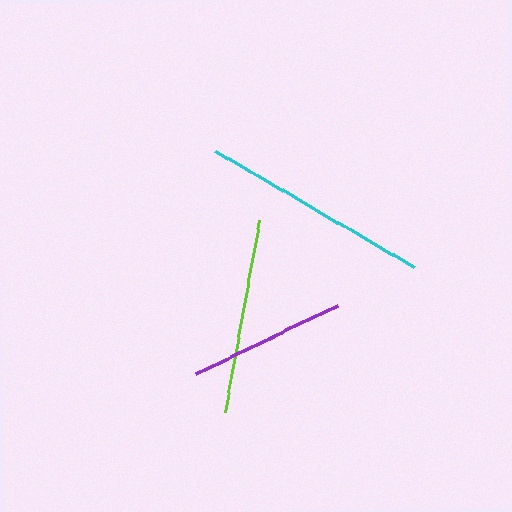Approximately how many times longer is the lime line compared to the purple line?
The lime line is approximately 1.2 times the length of the purple line.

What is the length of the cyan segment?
The cyan segment is approximately 231 pixels long.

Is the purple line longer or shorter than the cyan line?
The cyan line is longer than the purple line.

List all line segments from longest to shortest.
From longest to shortest: cyan, lime, purple.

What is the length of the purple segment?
The purple segment is approximately 158 pixels long.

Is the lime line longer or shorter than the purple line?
The lime line is longer than the purple line.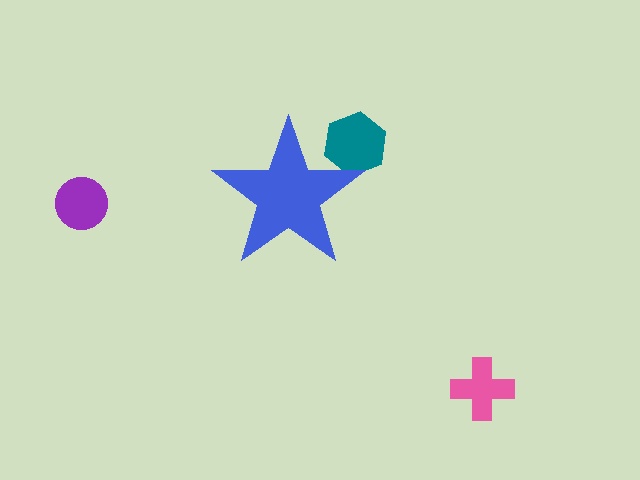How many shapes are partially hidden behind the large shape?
1 shape is partially hidden.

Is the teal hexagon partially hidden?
Yes, the teal hexagon is partially hidden behind the blue star.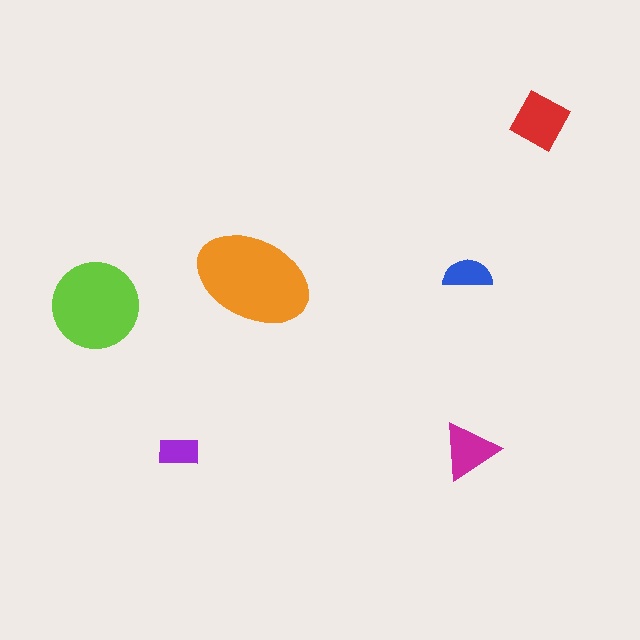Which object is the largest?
The orange ellipse.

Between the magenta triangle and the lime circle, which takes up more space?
The lime circle.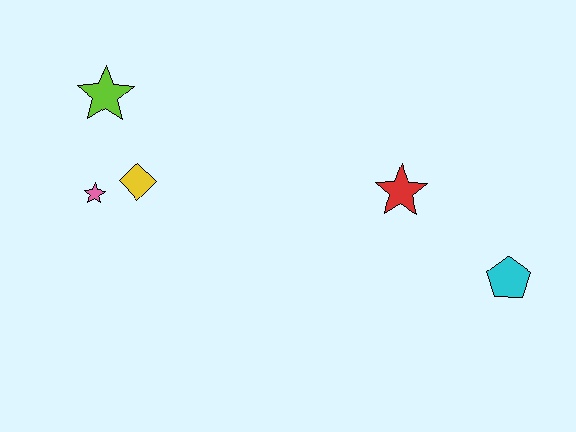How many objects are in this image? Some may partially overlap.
There are 5 objects.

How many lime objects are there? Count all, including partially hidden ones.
There is 1 lime object.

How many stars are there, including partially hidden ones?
There are 3 stars.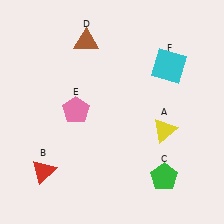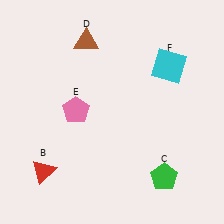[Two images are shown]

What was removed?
The yellow triangle (A) was removed in Image 2.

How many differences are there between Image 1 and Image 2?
There is 1 difference between the two images.